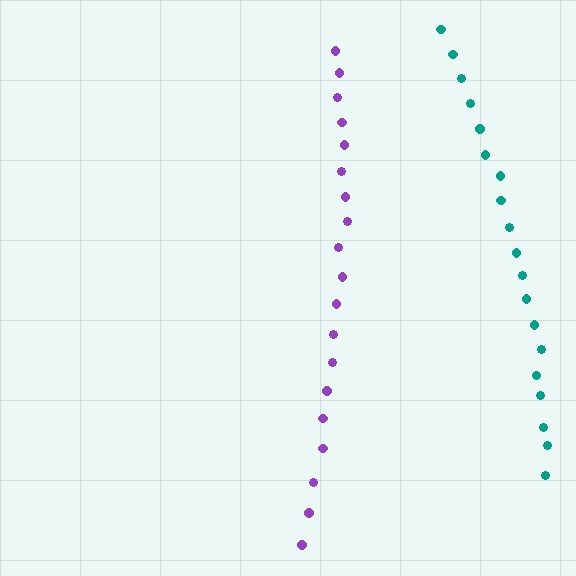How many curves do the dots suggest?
There are 2 distinct paths.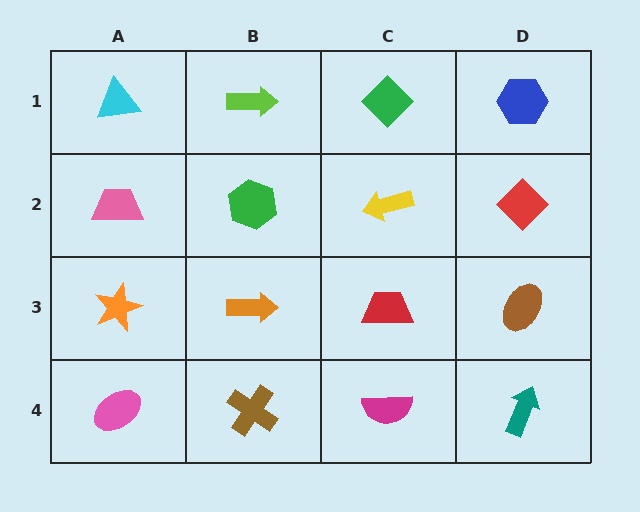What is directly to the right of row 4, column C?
A teal arrow.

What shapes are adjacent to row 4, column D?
A brown ellipse (row 3, column D), a magenta semicircle (row 4, column C).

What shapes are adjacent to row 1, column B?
A green hexagon (row 2, column B), a cyan triangle (row 1, column A), a green diamond (row 1, column C).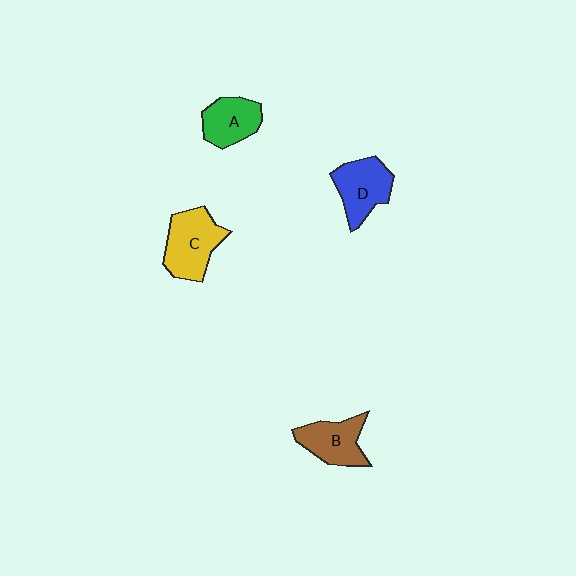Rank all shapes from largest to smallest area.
From largest to smallest: C (yellow), D (blue), B (brown), A (green).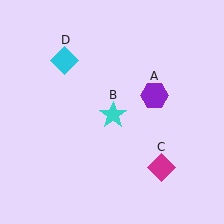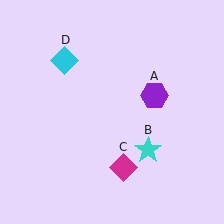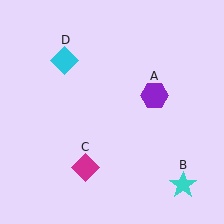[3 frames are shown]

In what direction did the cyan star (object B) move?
The cyan star (object B) moved down and to the right.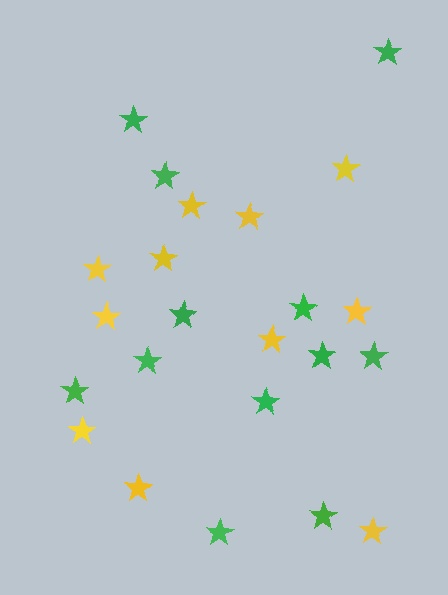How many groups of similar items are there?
There are 2 groups: one group of green stars (12) and one group of yellow stars (11).